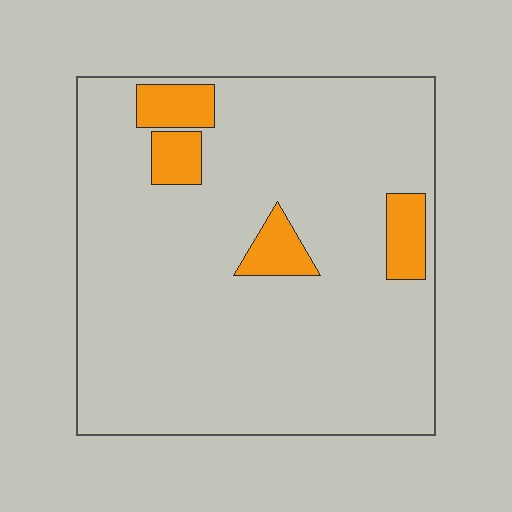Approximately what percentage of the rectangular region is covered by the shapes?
Approximately 10%.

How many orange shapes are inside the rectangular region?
4.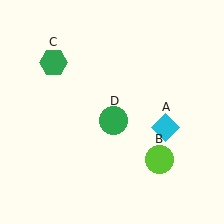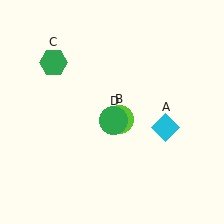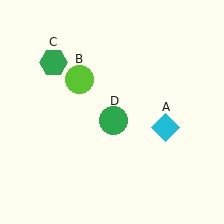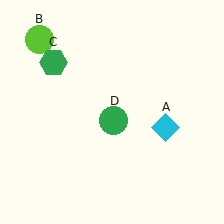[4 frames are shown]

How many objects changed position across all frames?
1 object changed position: lime circle (object B).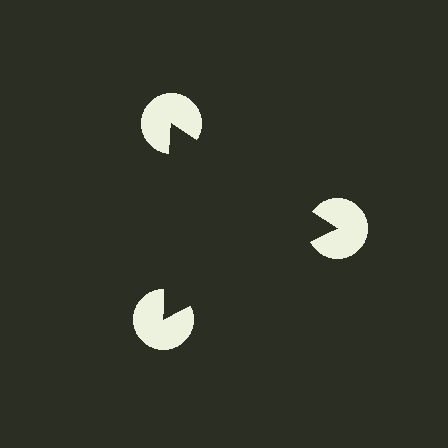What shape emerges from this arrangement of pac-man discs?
An illusory triangle — its edges are inferred from the aligned wedge cuts in the pac-man discs, not physically drawn.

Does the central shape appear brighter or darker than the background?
It typically appears slightly darker than the background, even though no actual brightness change is drawn.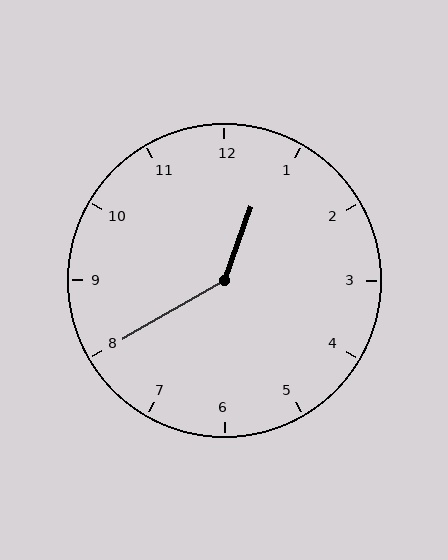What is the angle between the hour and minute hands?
Approximately 140 degrees.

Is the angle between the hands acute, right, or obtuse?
It is obtuse.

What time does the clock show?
12:40.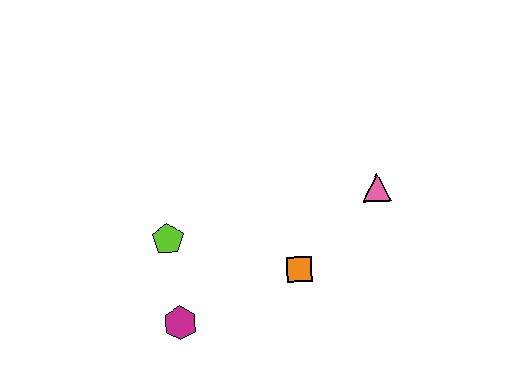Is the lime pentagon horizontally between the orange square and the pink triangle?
No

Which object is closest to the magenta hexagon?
The lime pentagon is closest to the magenta hexagon.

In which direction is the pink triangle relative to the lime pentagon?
The pink triangle is to the right of the lime pentagon.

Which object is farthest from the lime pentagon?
The pink triangle is farthest from the lime pentagon.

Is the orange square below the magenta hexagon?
No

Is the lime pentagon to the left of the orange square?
Yes